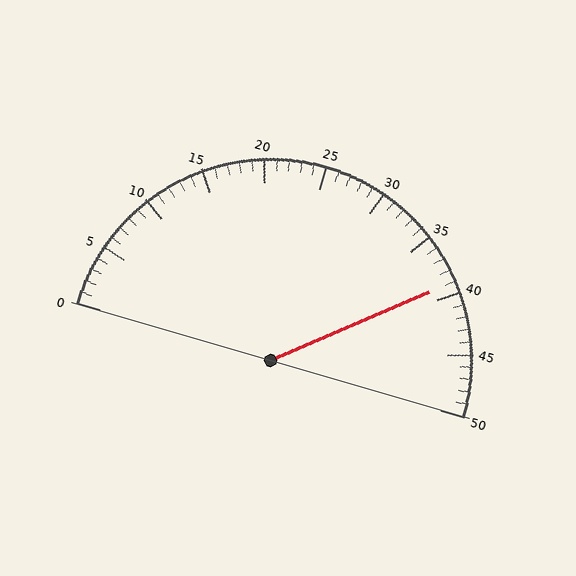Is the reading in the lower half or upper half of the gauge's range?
The reading is in the upper half of the range (0 to 50).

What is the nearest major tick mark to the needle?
The nearest major tick mark is 40.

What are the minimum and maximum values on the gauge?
The gauge ranges from 0 to 50.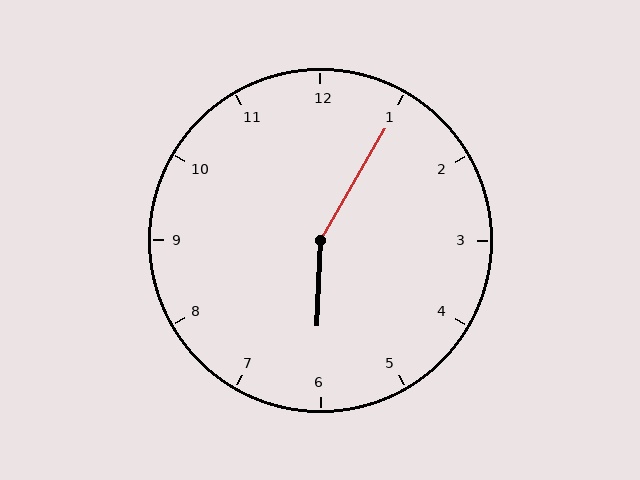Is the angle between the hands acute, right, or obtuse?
It is obtuse.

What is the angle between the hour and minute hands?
Approximately 152 degrees.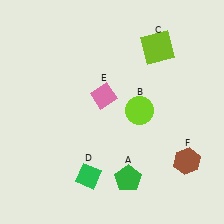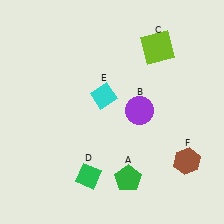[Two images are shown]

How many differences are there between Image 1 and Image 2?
There are 2 differences between the two images.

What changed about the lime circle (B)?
In Image 1, B is lime. In Image 2, it changed to purple.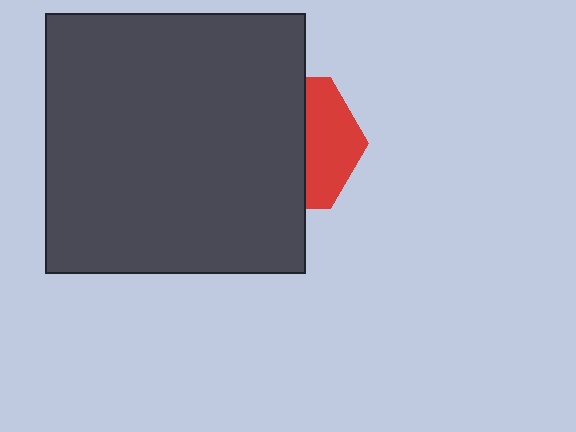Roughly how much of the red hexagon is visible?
A small part of it is visible (roughly 39%).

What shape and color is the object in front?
The object in front is a dark gray square.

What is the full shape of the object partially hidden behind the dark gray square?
The partially hidden object is a red hexagon.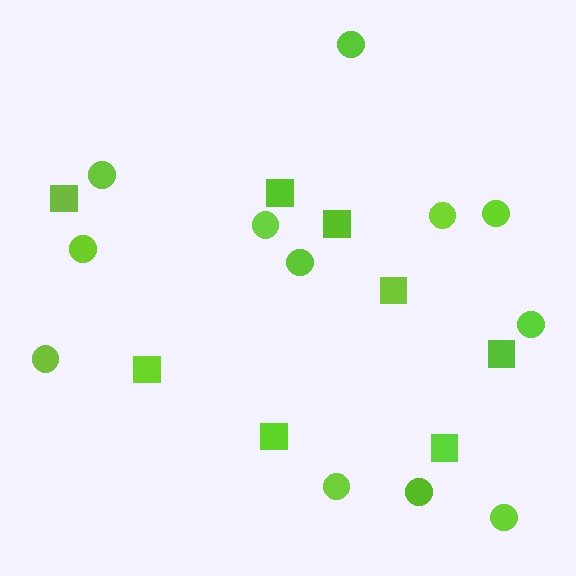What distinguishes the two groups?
There are 2 groups: one group of circles (12) and one group of squares (8).